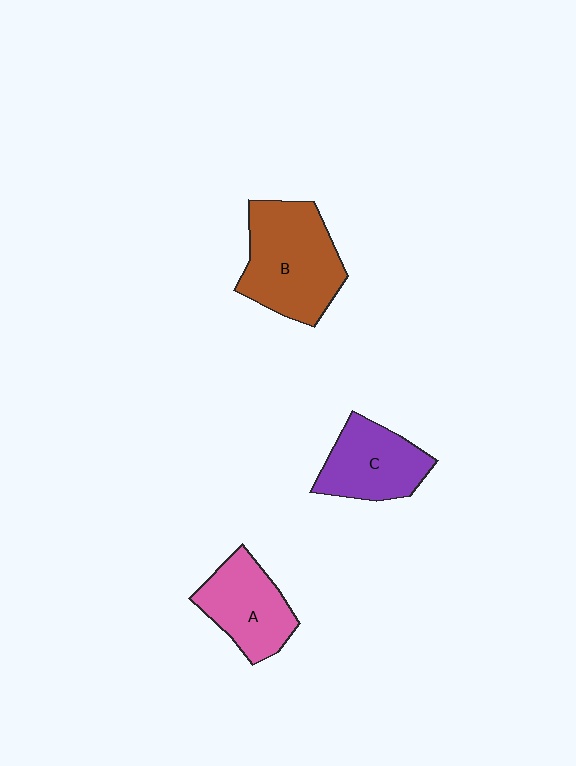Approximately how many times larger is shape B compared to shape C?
Approximately 1.4 times.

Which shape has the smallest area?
Shape A (pink).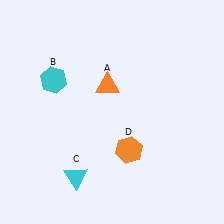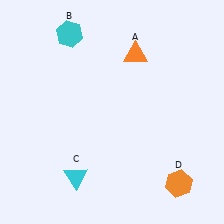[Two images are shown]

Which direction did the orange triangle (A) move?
The orange triangle (A) moved up.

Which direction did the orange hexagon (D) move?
The orange hexagon (D) moved right.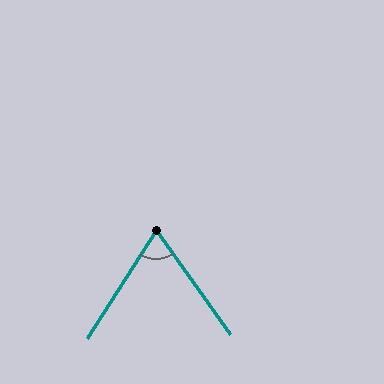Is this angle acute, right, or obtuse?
It is acute.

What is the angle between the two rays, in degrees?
Approximately 68 degrees.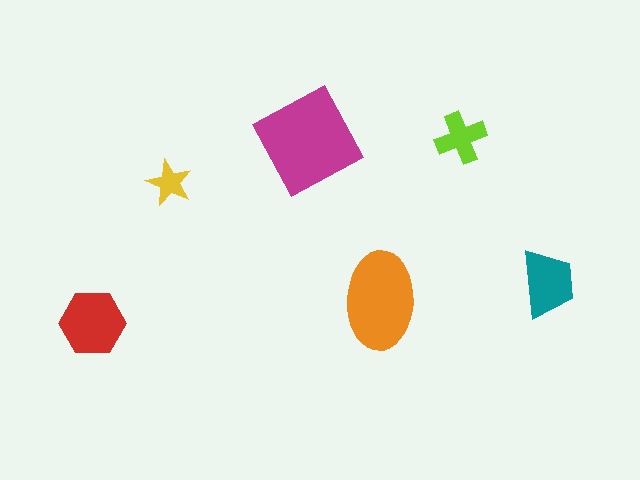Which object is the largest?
The magenta diamond.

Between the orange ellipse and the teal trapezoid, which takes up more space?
The orange ellipse.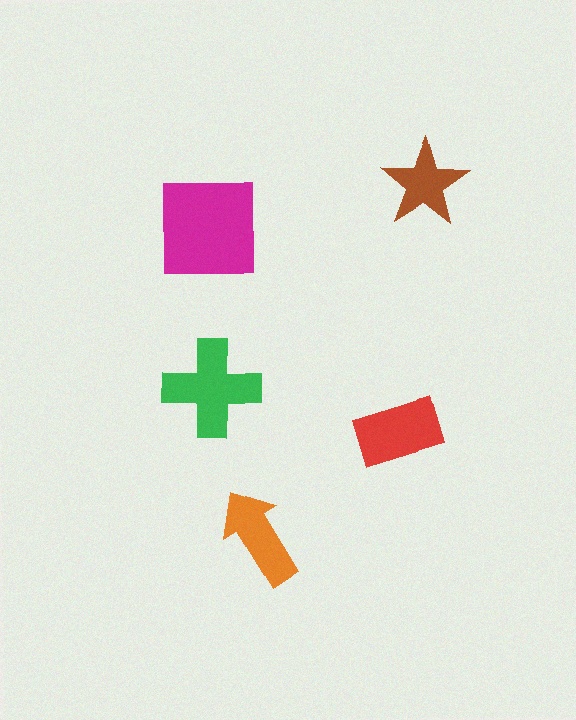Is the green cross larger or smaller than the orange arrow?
Larger.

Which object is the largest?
The magenta square.